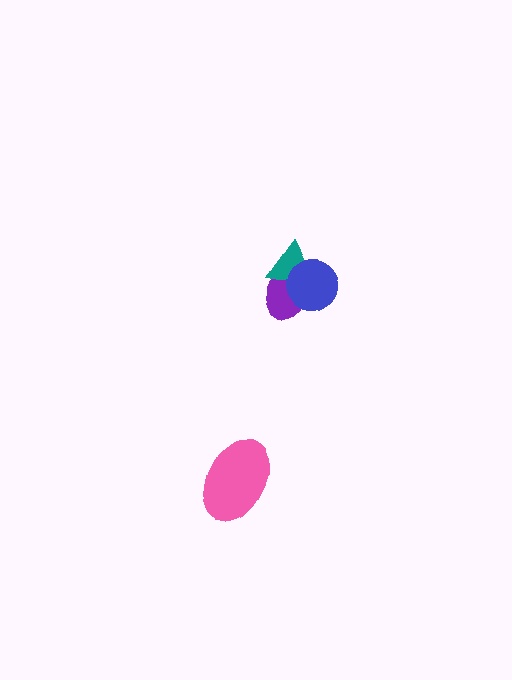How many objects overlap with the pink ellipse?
0 objects overlap with the pink ellipse.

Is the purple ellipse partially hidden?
Yes, it is partially covered by another shape.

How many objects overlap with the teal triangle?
2 objects overlap with the teal triangle.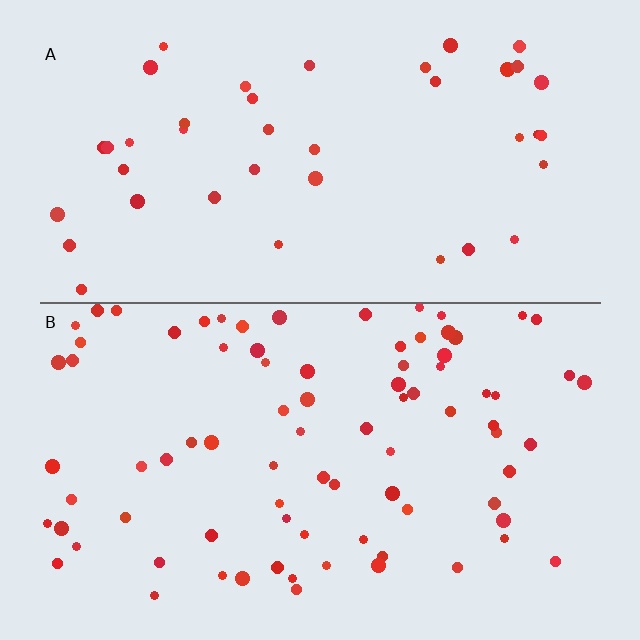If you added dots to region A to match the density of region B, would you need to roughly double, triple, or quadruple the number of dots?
Approximately double.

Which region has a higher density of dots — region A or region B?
B (the bottom).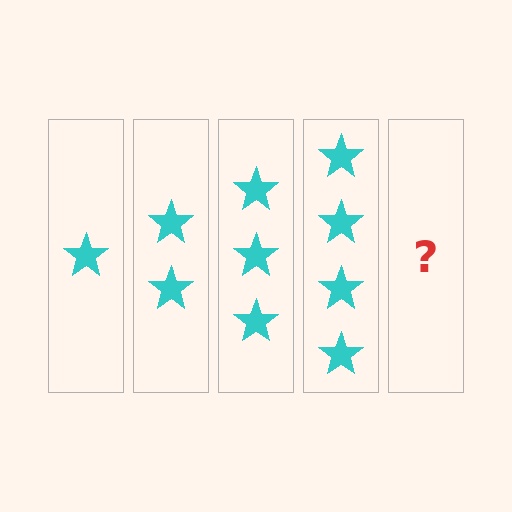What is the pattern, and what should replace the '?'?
The pattern is that each step adds one more star. The '?' should be 5 stars.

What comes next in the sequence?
The next element should be 5 stars.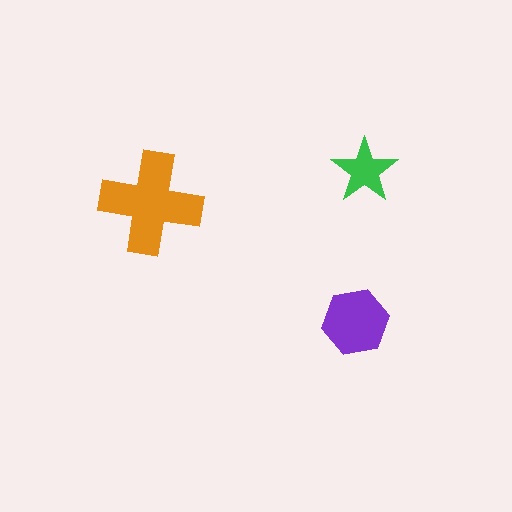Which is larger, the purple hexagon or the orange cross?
The orange cross.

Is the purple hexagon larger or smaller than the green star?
Larger.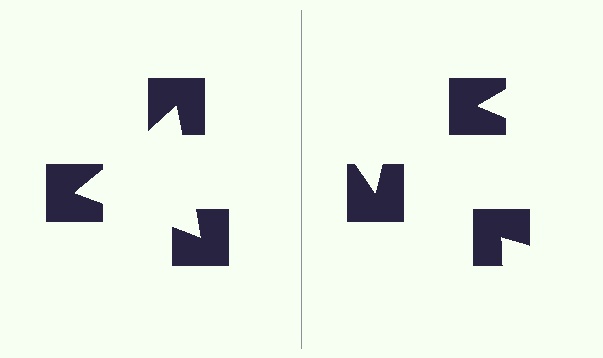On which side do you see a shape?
An illusory triangle appears on the left side. On the right side the wedge cuts are rotated, so no coherent shape forms.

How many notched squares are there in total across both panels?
6 — 3 on each side.